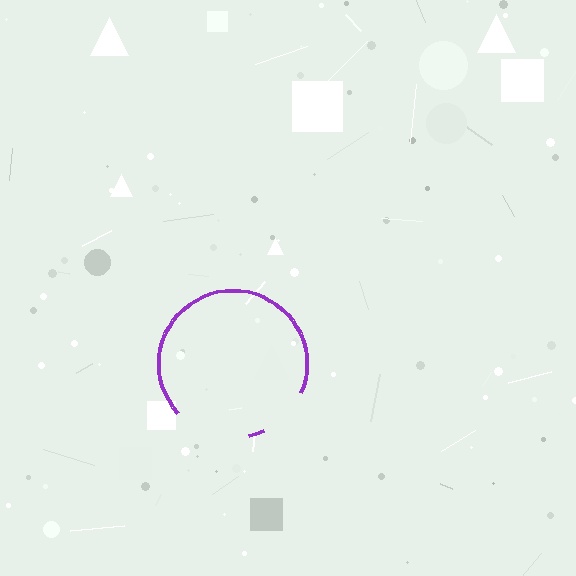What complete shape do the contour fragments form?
The contour fragments form a circle.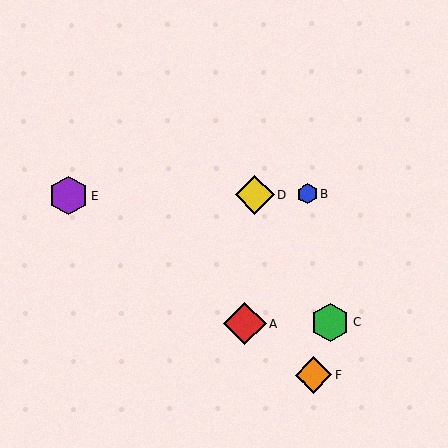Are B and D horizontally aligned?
Yes, both are at y≈194.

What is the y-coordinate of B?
Object B is at y≈194.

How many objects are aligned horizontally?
3 objects (B, D, E) are aligned horizontally.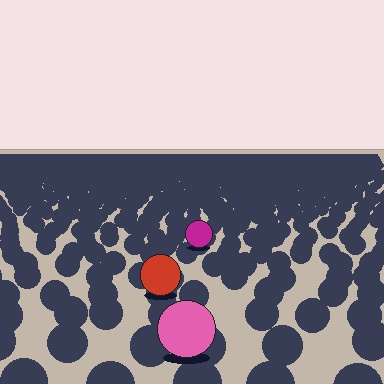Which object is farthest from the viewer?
The magenta circle is farthest from the viewer. It appears smaller and the ground texture around it is denser.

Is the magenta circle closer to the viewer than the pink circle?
No. The pink circle is closer — you can tell from the texture gradient: the ground texture is coarser near it.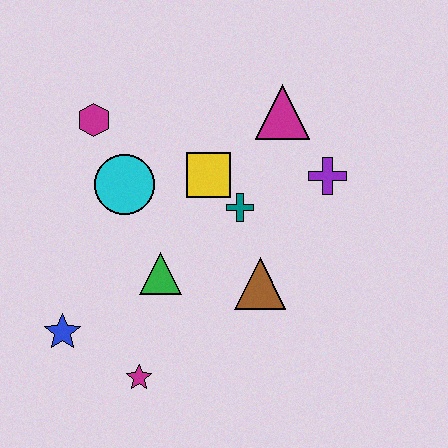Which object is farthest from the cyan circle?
The purple cross is farthest from the cyan circle.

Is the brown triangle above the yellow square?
No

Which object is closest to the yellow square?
The teal cross is closest to the yellow square.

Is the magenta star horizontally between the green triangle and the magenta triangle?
No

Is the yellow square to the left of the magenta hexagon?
No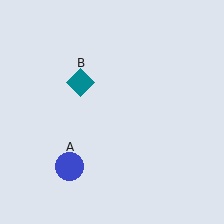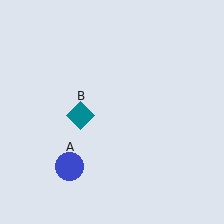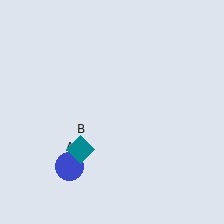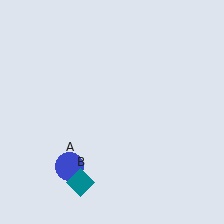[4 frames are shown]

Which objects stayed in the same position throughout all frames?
Blue circle (object A) remained stationary.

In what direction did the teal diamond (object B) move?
The teal diamond (object B) moved down.